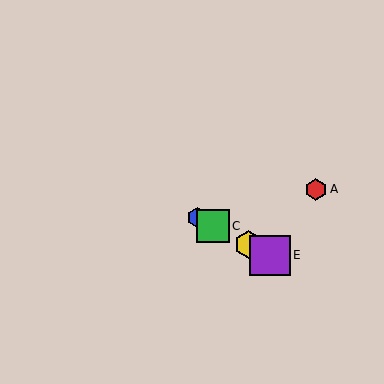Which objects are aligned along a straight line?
Objects B, C, D, E are aligned along a straight line.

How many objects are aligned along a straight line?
4 objects (B, C, D, E) are aligned along a straight line.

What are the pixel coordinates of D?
Object D is at (249, 245).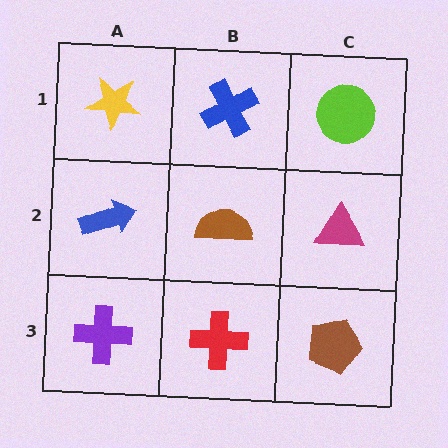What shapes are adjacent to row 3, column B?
A brown semicircle (row 2, column B), a purple cross (row 3, column A), a brown pentagon (row 3, column C).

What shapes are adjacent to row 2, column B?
A blue cross (row 1, column B), a red cross (row 3, column B), a blue arrow (row 2, column A), a magenta triangle (row 2, column C).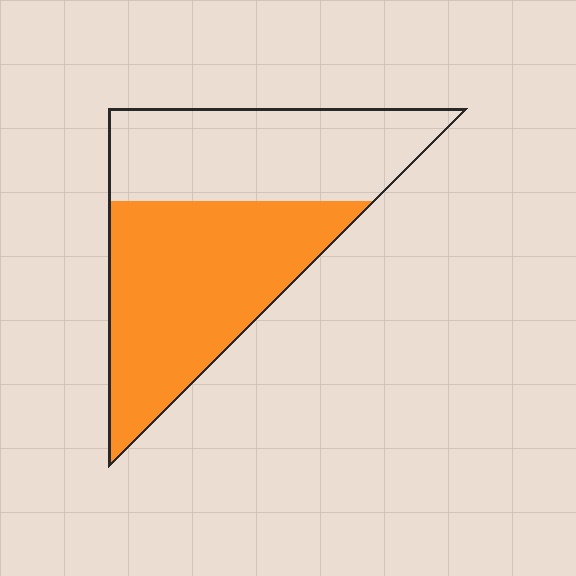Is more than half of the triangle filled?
Yes.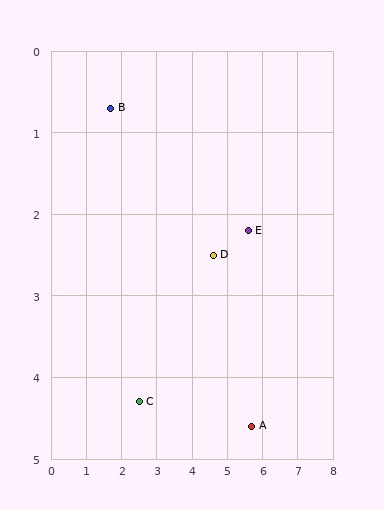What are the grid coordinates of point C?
Point C is at approximately (2.5, 4.3).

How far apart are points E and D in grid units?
Points E and D are about 1.0 grid units apart.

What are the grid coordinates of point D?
Point D is at approximately (4.6, 2.5).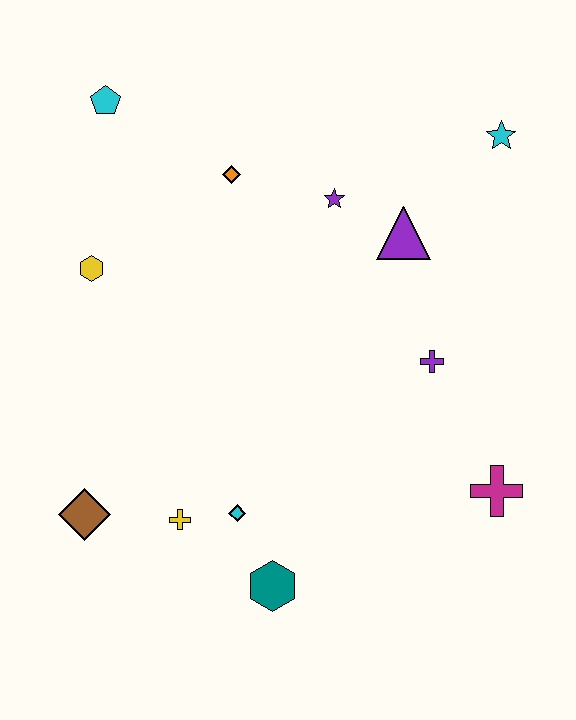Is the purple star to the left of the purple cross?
Yes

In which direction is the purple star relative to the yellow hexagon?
The purple star is to the right of the yellow hexagon.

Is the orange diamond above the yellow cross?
Yes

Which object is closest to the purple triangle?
The purple star is closest to the purple triangle.